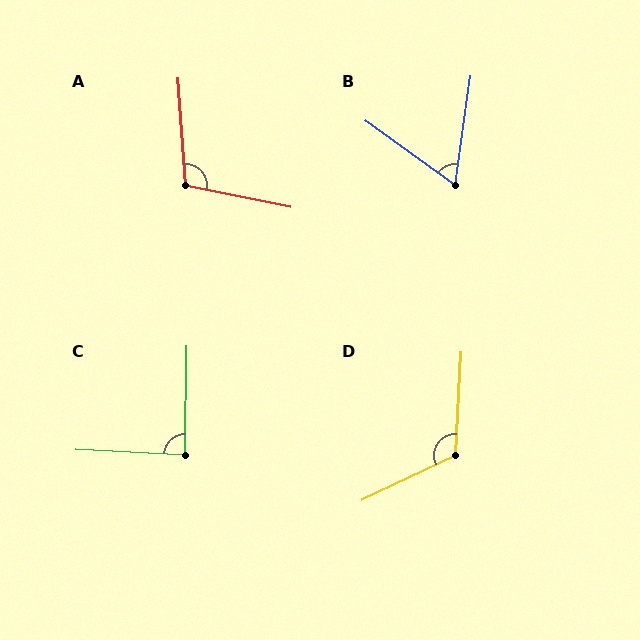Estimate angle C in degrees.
Approximately 88 degrees.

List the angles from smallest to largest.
B (63°), C (88°), A (105°), D (118°).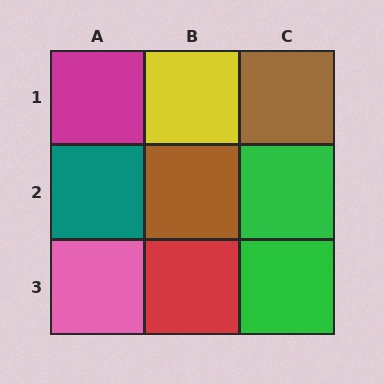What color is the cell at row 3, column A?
Pink.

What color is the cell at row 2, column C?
Green.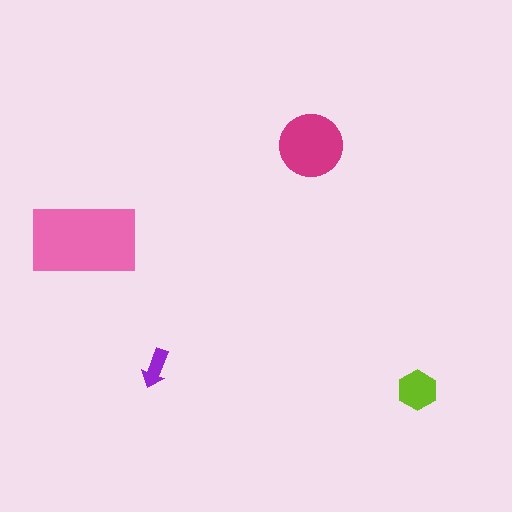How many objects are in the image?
There are 4 objects in the image.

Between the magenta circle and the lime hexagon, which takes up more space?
The magenta circle.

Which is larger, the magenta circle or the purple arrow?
The magenta circle.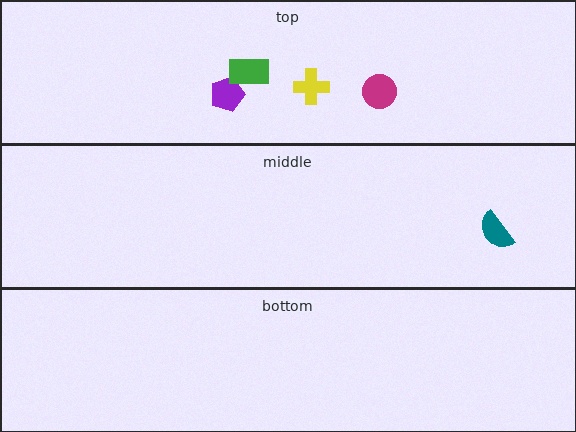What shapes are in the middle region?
The teal semicircle.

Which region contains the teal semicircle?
The middle region.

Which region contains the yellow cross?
The top region.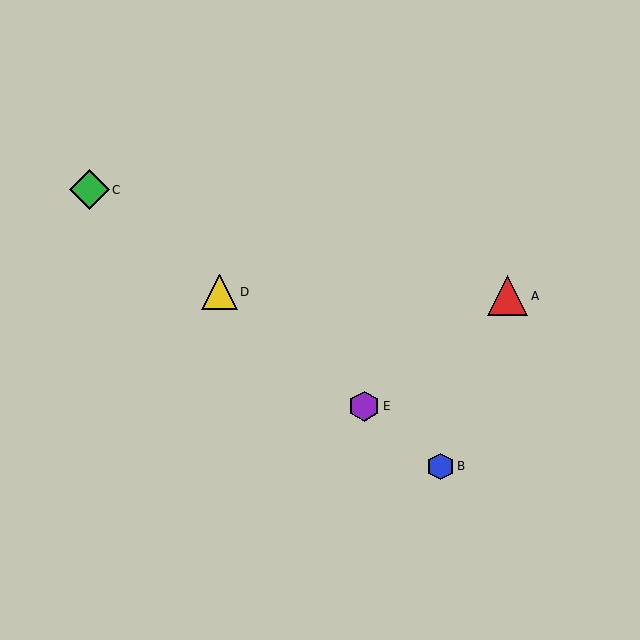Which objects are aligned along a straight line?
Objects B, C, D, E are aligned along a straight line.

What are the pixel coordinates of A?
Object A is at (508, 296).